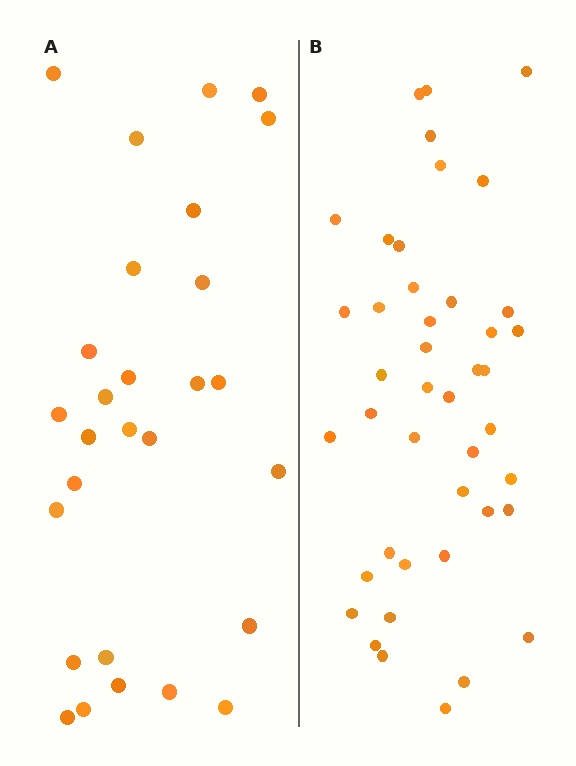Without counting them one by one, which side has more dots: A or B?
Region B (the right region) has more dots.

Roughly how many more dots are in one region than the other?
Region B has approximately 15 more dots than region A.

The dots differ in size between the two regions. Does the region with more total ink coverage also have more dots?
No. Region A has more total ink coverage because its dots are larger, but region B actually contains more individual dots. Total area can be misleading — the number of items is what matters here.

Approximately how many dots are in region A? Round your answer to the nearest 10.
About 30 dots. (The exact count is 28, which rounds to 30.)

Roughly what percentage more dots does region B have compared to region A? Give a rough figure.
About 55% more.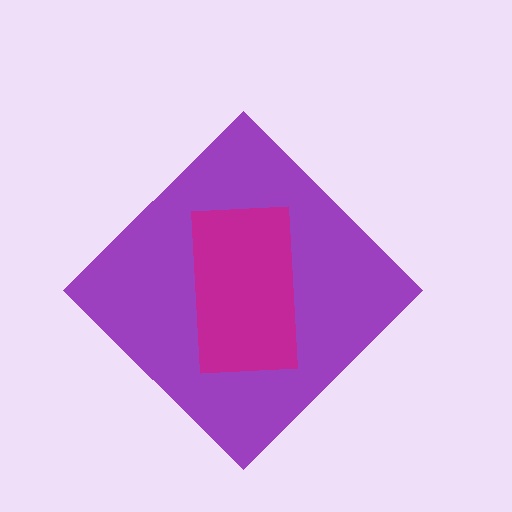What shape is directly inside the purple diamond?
The magenta rectangle.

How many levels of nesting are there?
2.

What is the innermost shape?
The magenta rectangle.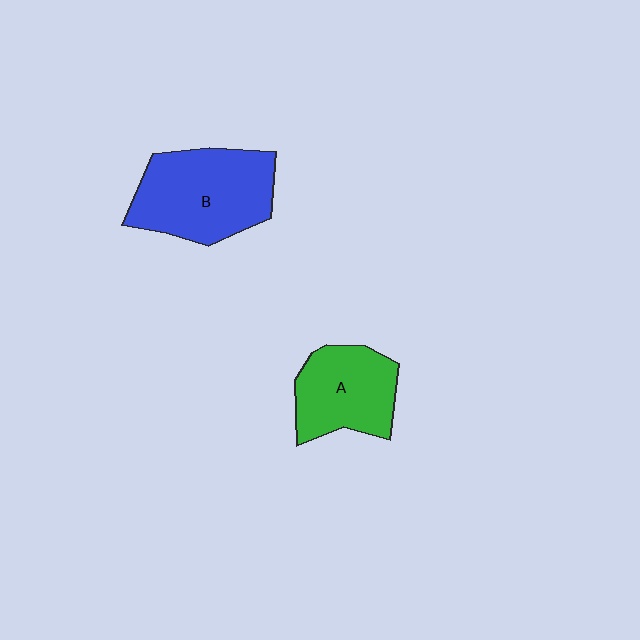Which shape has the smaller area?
Shape A (green).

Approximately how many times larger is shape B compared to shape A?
Approximately 1.4 times.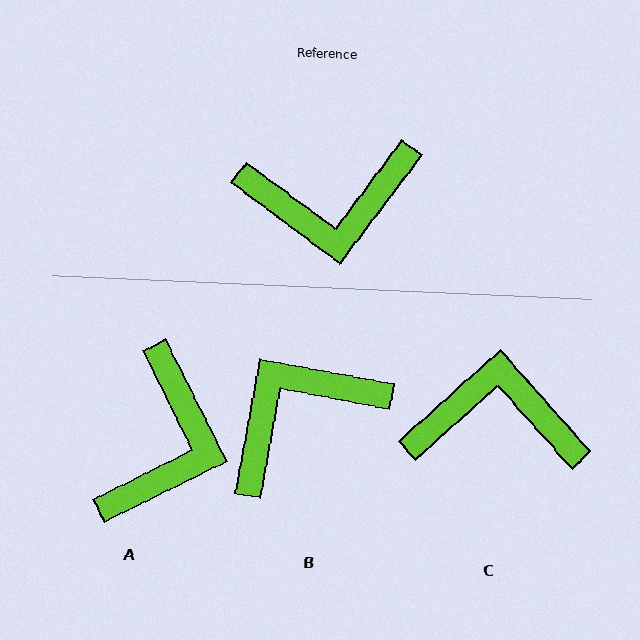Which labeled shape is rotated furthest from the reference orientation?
C, about 169 degrees away.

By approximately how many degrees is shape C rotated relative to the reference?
Approximately 169 degrees counter-clockwise.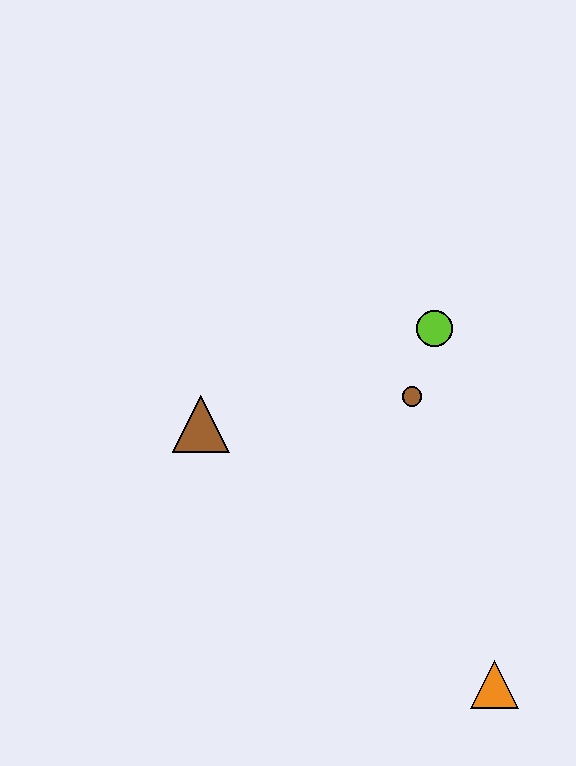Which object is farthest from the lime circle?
The orange triangle is farthest from the lime circle.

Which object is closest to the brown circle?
The lime circle is closest to the brown circle.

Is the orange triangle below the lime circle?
Yes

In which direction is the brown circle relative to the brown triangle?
The brown circle is to the right of the brown triangle.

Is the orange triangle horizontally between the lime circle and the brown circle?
No